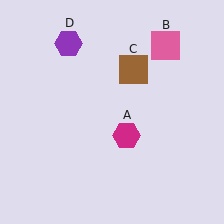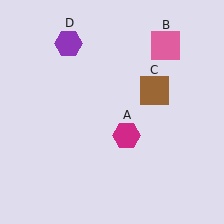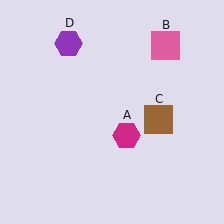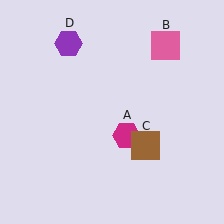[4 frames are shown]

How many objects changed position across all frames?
1 object changed position: brown square (object C).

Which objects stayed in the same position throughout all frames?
Magenta hexagon (object A) and pink square (object B) and purple hexagon (object D) remained stationary.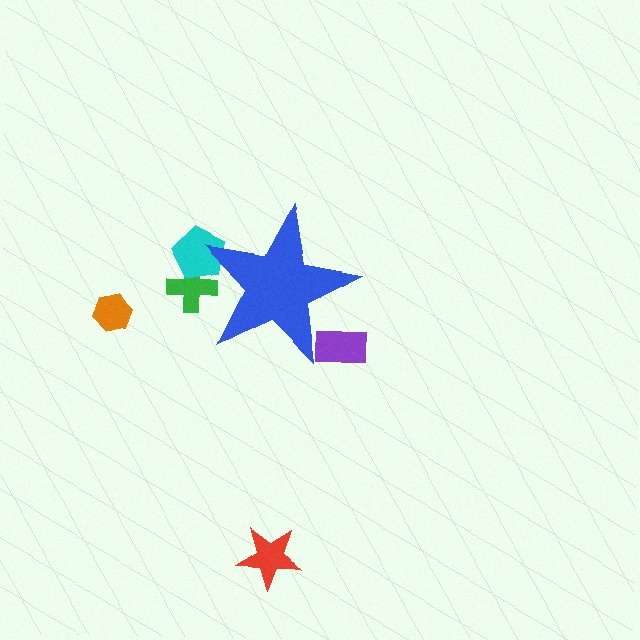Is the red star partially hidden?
No, the red star is fully visible.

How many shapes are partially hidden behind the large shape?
3 shapes are partially hidden.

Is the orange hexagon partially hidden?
No, the orange hexagon is fully visible.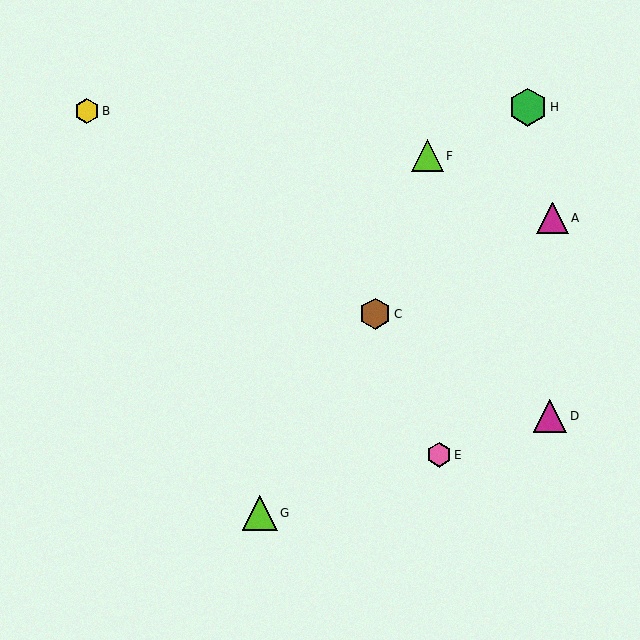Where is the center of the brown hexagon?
The center of the brown hexagon is at (375, 314).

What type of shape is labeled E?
Shape E is a pink hexagon.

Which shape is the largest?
The green hexagon (labeled H) is the largest.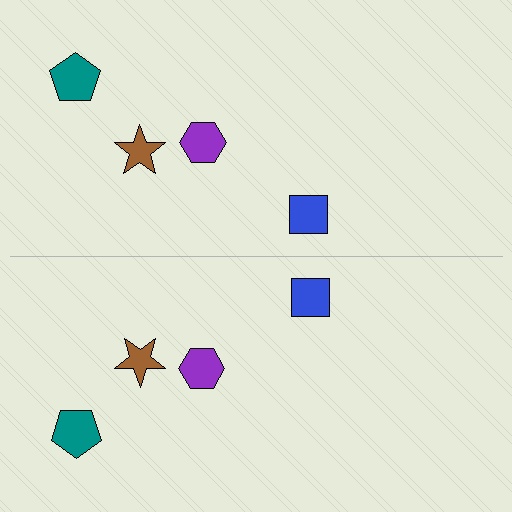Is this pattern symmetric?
Yes, this pattern has bilateral (reflection) symmetry.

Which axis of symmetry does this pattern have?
The pattern has a horizontal axis of symmetry running through the center of the image.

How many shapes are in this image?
There are 8 shapes in this image.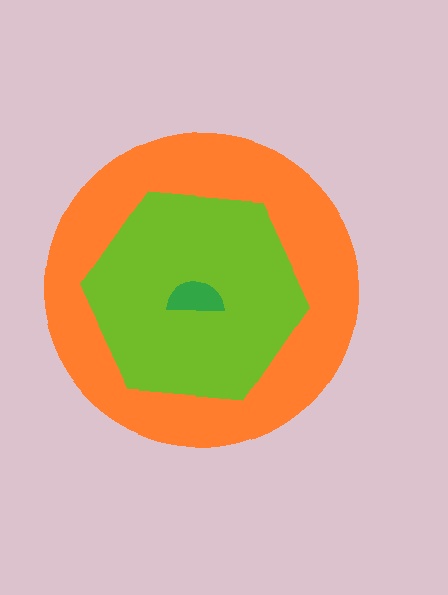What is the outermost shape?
The orange circle.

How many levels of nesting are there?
3.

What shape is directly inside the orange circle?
The lime hexagon.